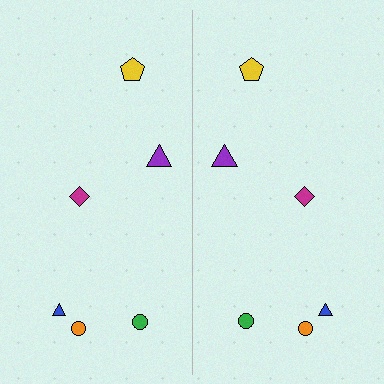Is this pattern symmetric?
Yes, this pattern has bilateral (reflection) symmetry.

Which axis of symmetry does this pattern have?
The pattern has a vertical axis of symmetry running through the center of the image.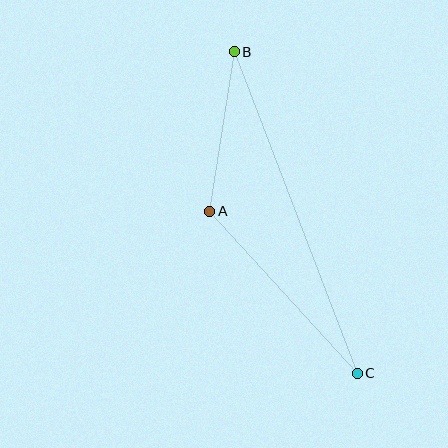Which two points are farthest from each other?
Points B and C are farthest from each other.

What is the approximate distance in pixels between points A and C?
The distance between A and C is approximately 219 pixels.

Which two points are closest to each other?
Points A and B are closest to each other.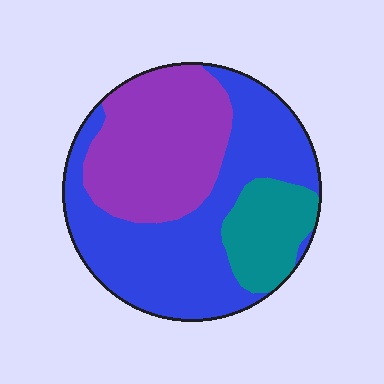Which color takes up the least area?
Teal, at roughly 15%.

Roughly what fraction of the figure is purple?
Purple covers around 35% of the figure.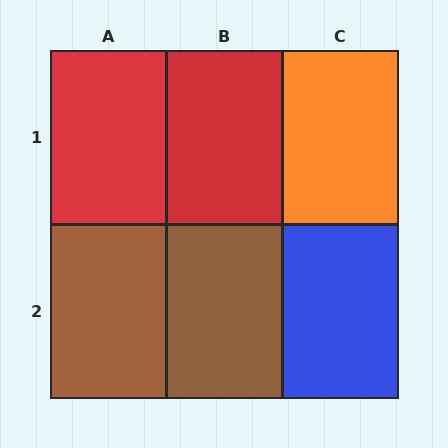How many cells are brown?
2 cells are brown.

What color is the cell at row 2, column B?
Brown.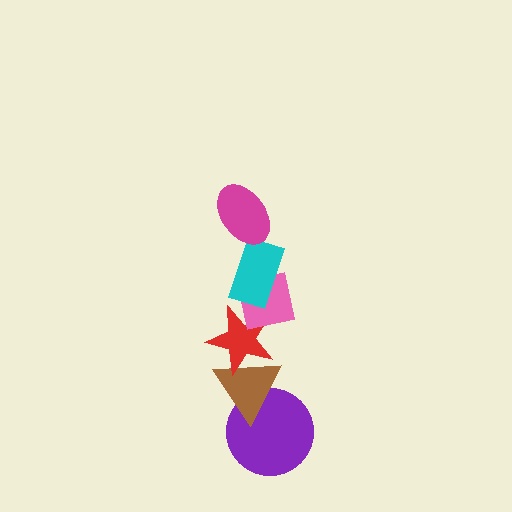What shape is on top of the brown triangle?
The red star is on top of the brown triangle.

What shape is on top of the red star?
The pink square is on top of the red star.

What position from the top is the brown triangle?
The brown triangle is 5th from the top.